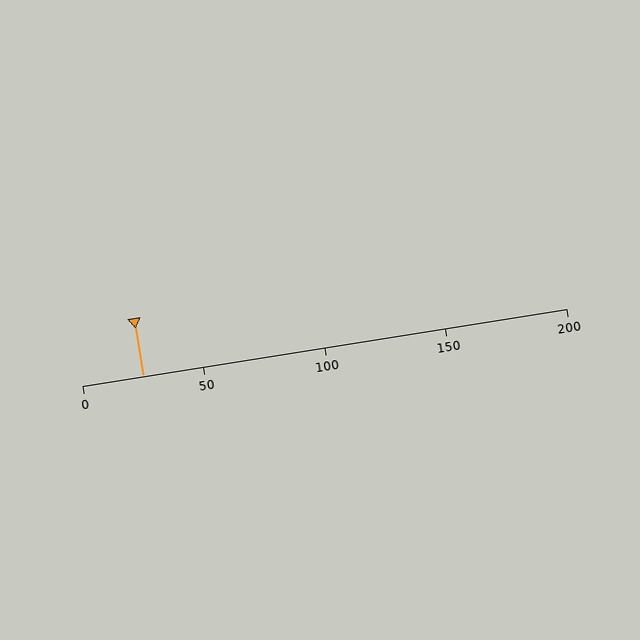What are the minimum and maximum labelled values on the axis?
The axis runs from 0 to 200.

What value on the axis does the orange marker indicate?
The marker indicates approximately 25.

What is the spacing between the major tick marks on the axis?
The major ticks are spaced 50 apart.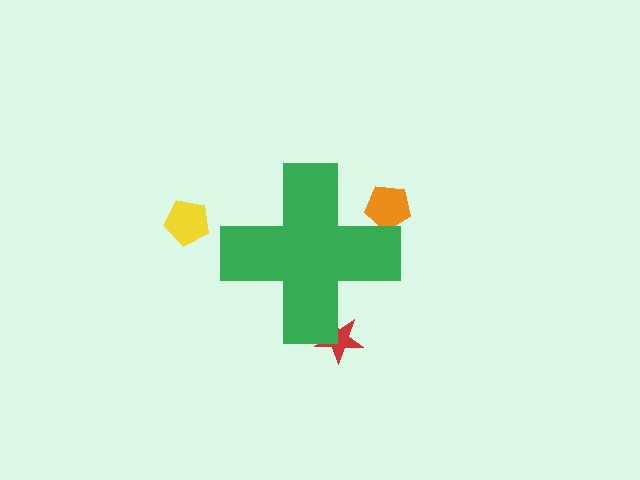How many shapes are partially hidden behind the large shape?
2 shapes are partially hidden.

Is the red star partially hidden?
Yes, the red star is partially hidden behind the green cross.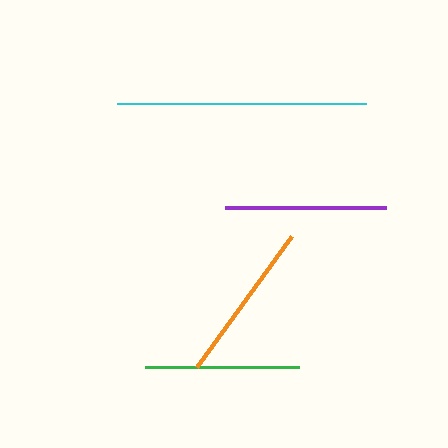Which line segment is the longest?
The cyan line is the longest at approximately 248 pixels.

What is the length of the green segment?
The green segment is approximately 154 pixels long.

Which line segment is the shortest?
The green line is the shortest at approximately 154 pixels.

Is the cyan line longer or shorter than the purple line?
The cyan line is longer than the purple line.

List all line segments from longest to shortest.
From longest to shortest: cyan, orange, purple, green.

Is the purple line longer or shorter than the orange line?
The orange line is longer than the purple line.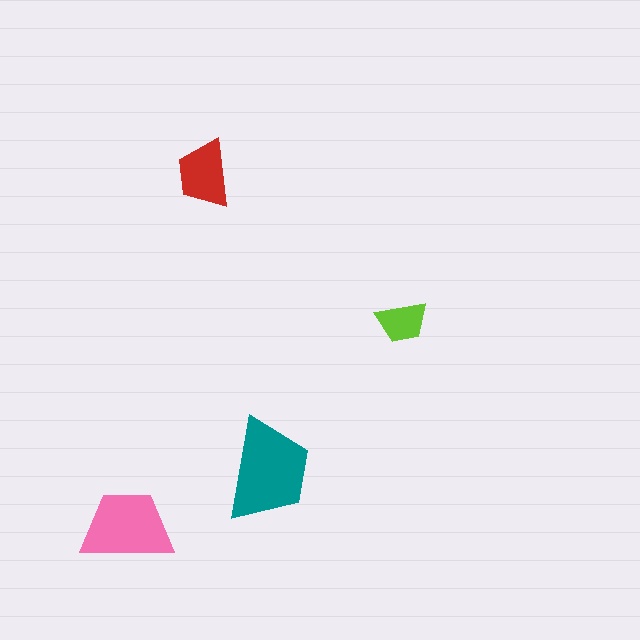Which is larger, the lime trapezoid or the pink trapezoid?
The pink one.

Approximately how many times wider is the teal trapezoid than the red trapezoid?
About 1.5 times wider.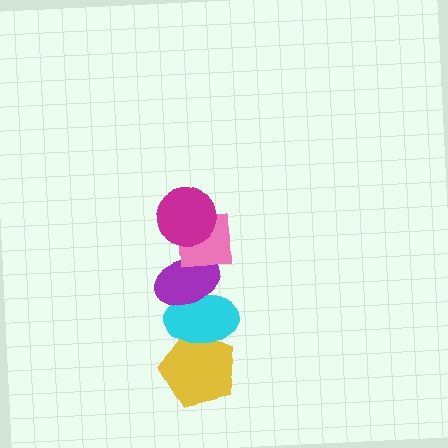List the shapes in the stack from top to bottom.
From top to bottom: the magenta circle, the pink square, the purple ellipse, the cyan ellipse, the yellow pentagon.